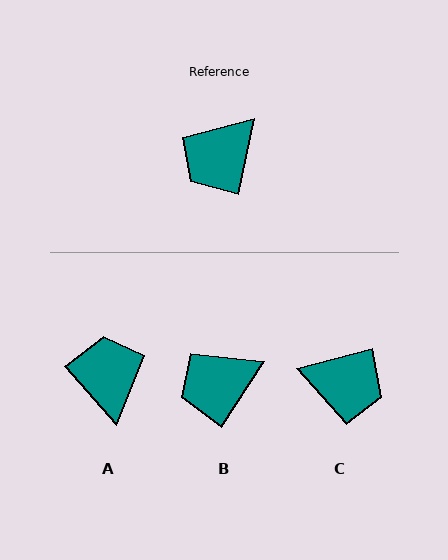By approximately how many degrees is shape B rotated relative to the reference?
Approximately 21 degrees clockwise.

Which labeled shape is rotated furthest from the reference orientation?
A, about 127 degrees away.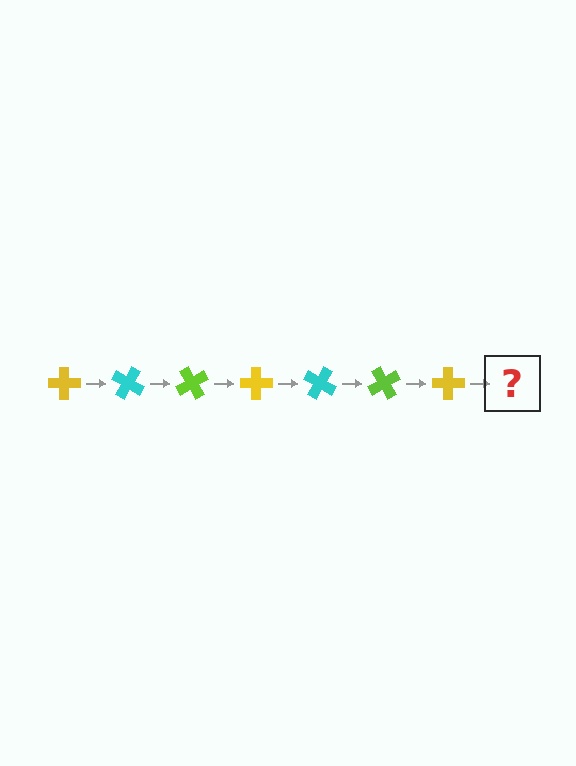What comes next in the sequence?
The next element should be a cyan cross, rotated 210 degrees from the start.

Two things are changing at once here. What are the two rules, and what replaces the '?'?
The two rules are that it rotates 30 degrees each step and the color cycles through yellow, cyan, and lime. The '?' should be a cyan cross, rotated 210 degrees from the start.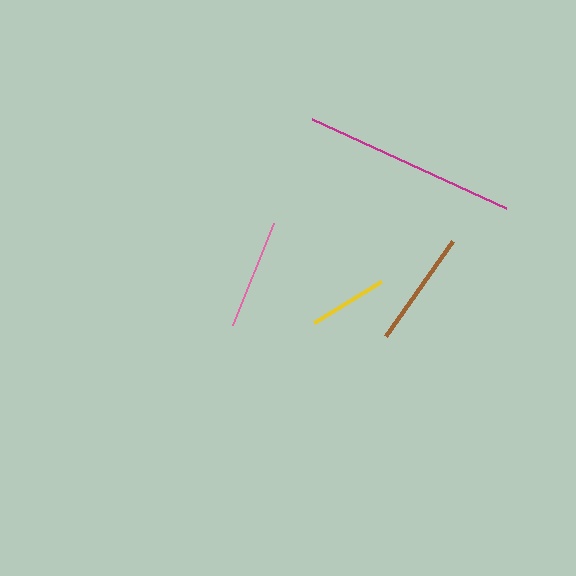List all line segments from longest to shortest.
From longest to shortest: magenta, brown, pink, yellow.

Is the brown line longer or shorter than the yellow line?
The brown line is longer than the yellow line.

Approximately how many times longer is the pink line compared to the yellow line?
The pink line is approximately 1.4 times the length of the yellow line.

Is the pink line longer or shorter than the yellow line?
The pink line is longer than the yellow line.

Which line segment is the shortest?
The yellow line is the shortest at approximately 79 pixels.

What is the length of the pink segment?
The pink segment is approximately 110 pixels long.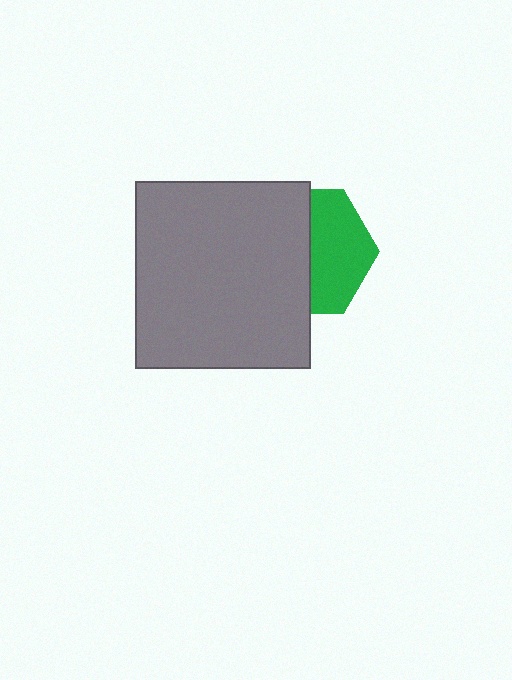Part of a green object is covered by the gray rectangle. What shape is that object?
It is a hexagon.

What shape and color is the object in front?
The object in front is a gray rectangle.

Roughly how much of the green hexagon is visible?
About half of it is visible (roughly 47%).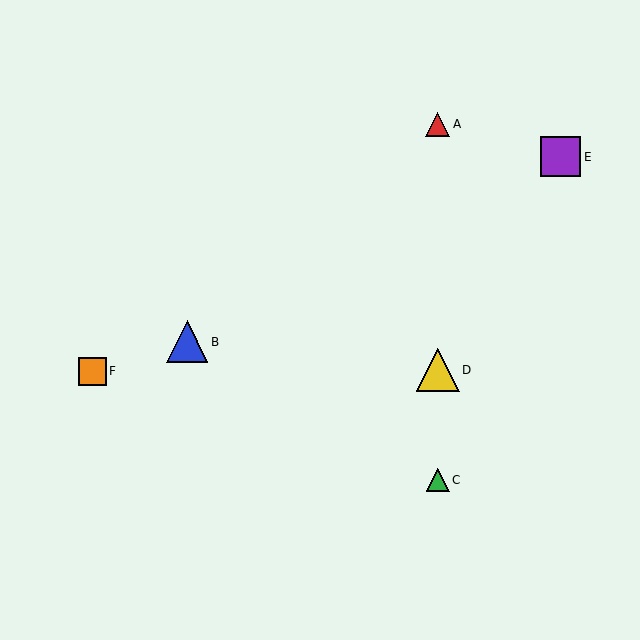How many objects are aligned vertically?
3 objects (A, C, D) are aligned vertically.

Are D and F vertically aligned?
No, D is at x≈438 and F is at x≈92.